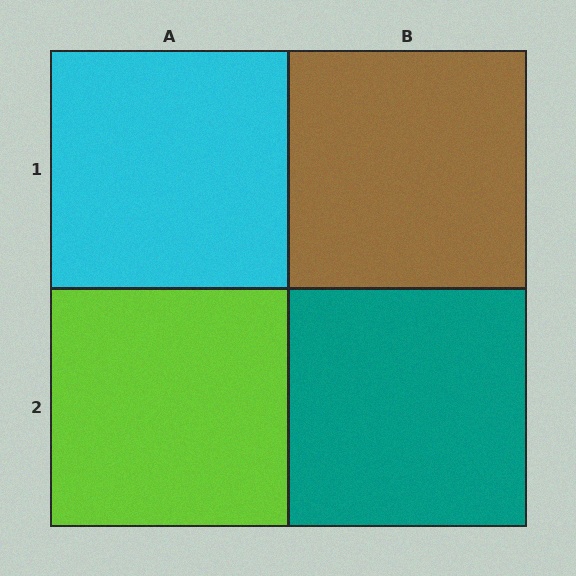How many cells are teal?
1 cell is teal.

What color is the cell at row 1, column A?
Cyan.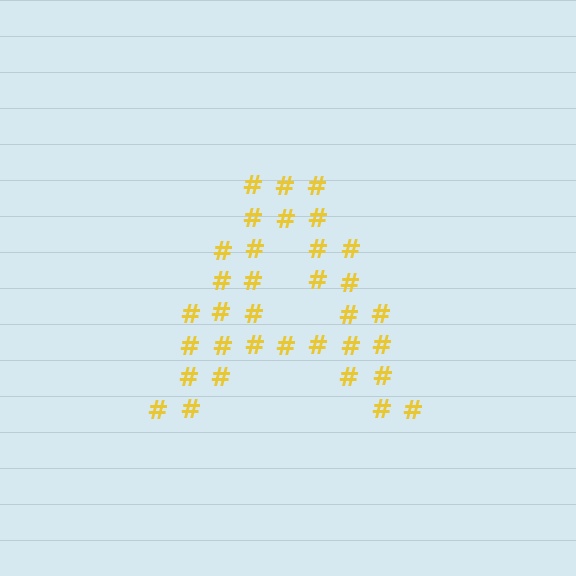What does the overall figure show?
The overall figure shows the letter A.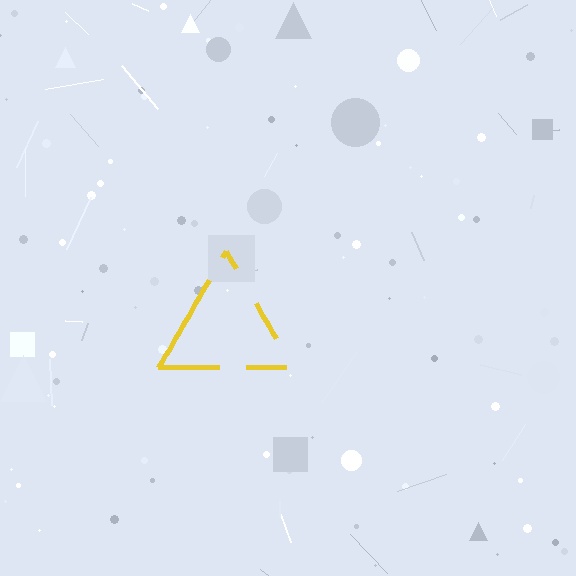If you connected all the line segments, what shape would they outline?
They would outline a triangle.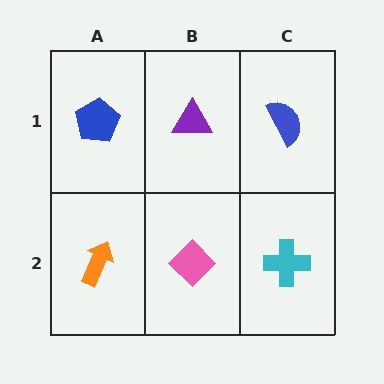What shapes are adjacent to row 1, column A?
An orange arrow (row 2, column A), a purple triangle (row 1, column B).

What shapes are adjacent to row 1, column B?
A pink diamond (row 2, column B), a blue pentagon (row 1, column A), a blue semicircle (row 1, column C).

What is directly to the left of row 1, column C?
A purple triangle.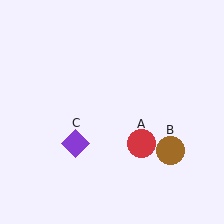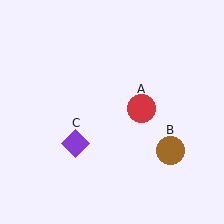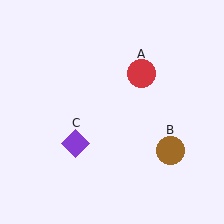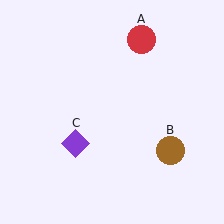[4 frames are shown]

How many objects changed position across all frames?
1 object changed position: red circle (object A).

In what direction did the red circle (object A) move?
The red circle (object A) moved up.